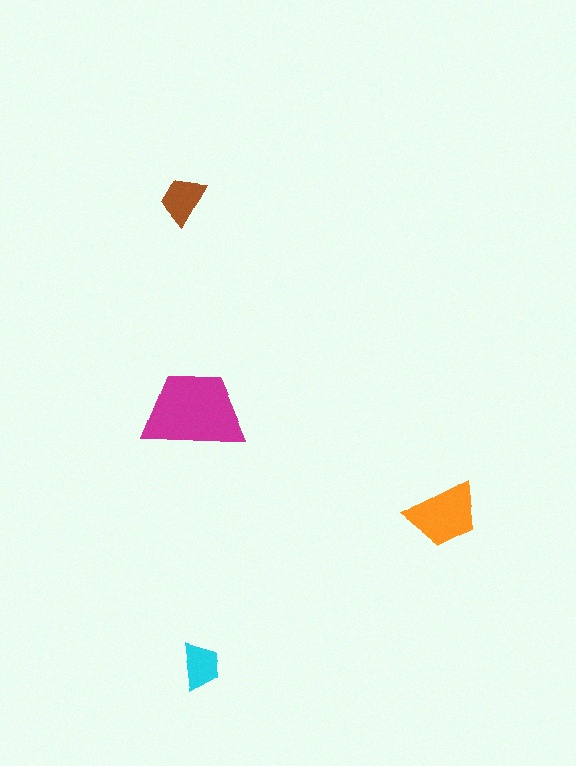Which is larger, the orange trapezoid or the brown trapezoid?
The orange one.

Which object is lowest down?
The cyan trapezoid is bottommost.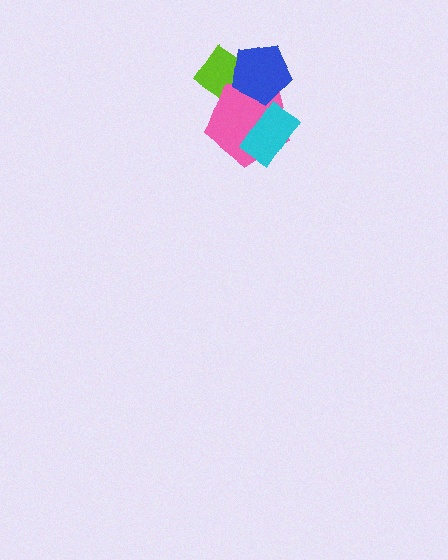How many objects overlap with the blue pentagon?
2 objects overlap with the blue pentagon.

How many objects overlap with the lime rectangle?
2 objects overlap with the lime rectangle.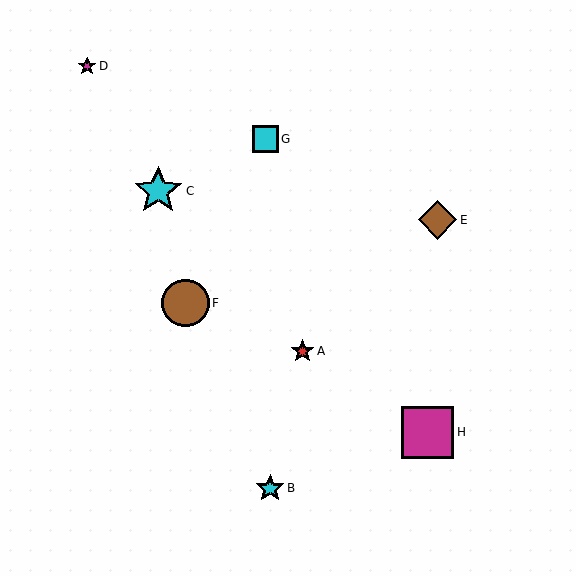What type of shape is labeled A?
Shape A is a red star.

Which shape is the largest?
The magenta square (labeled H) is the largest.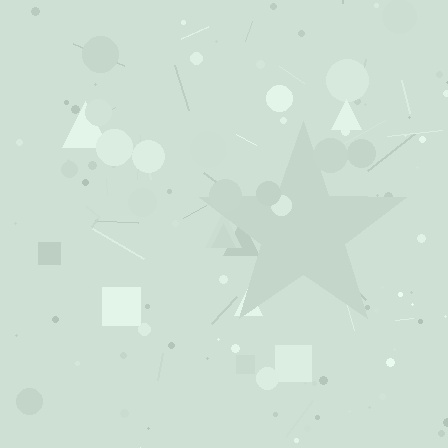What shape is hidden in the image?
A star is hidden in the image.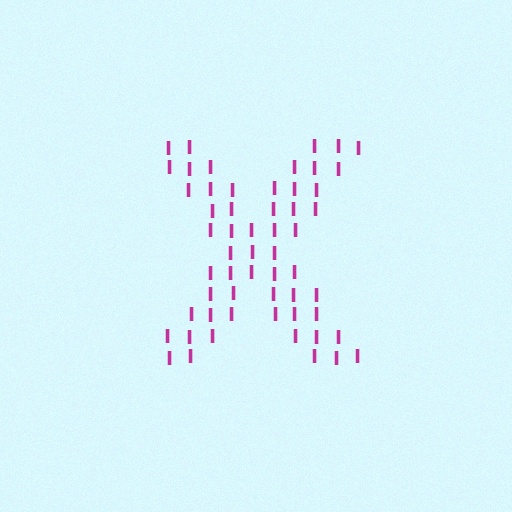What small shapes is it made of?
It is made of small letter I's.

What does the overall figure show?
The overall figure shows the letter X.